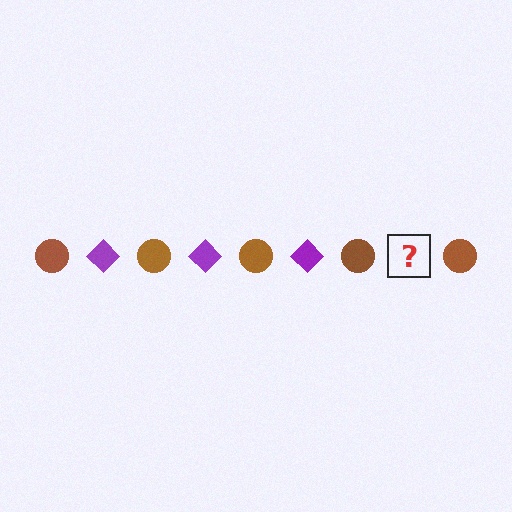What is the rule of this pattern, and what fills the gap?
The rule is that the pattern alternates between brown circle and purple diamond. The gap should be filled with a purple diamond.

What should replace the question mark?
The question mark should be replaced with a purple diamond.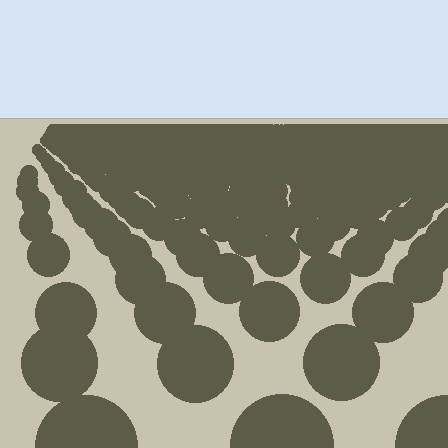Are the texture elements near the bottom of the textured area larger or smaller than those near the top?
Larger. Near the bottom, elements are closer to the viewer and appear at a bigger on-screen size.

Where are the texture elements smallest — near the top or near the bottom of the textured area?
Near the top.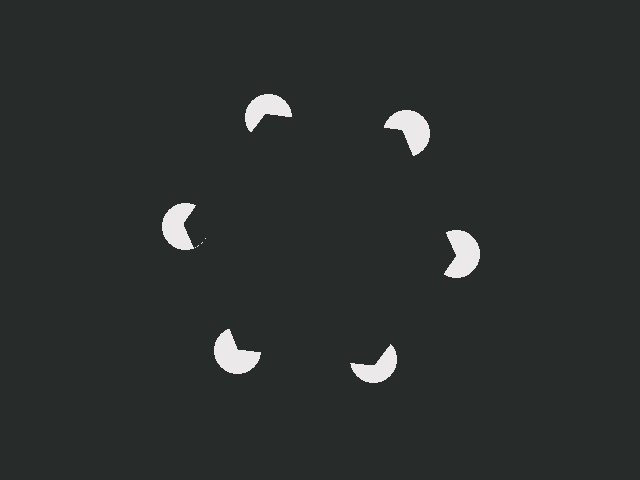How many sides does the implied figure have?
6 sides.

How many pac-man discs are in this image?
There are 6 — one at each vertex of the illusory hexagon.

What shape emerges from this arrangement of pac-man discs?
An illusory hexagon — its edges are inferred from the aligned wedge cuts in the pac-man discs, not physically drawn.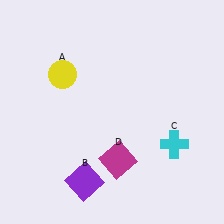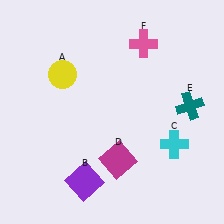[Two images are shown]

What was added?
A teal cross (E), a pink cross (F) were added in Image 2.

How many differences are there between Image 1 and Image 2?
There are 2 differences between the two images.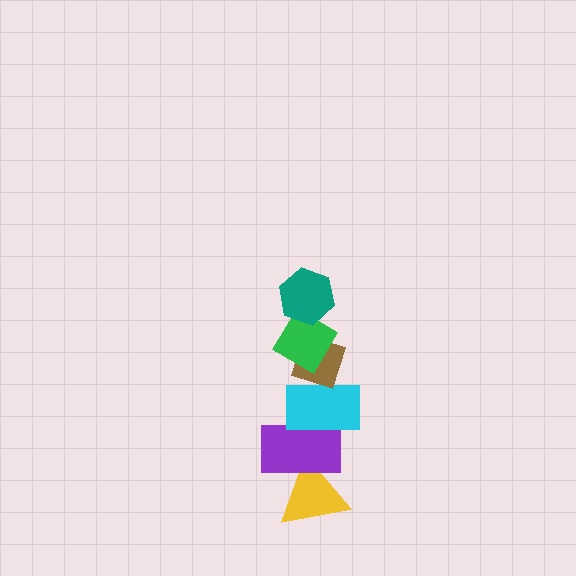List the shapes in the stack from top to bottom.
From top to bottom: the teal hexagon, the green diamond, the brown diamond, the cyan rectangle, the purple rectangle, the yellow triangle.